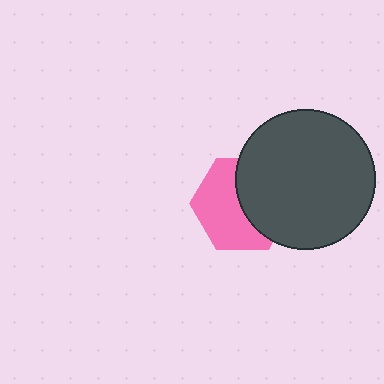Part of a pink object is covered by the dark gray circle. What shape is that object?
It is a hexagon.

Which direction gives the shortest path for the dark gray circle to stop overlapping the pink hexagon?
Moving right gives the shortest separation.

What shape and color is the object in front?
The object in front is a dark gray circle.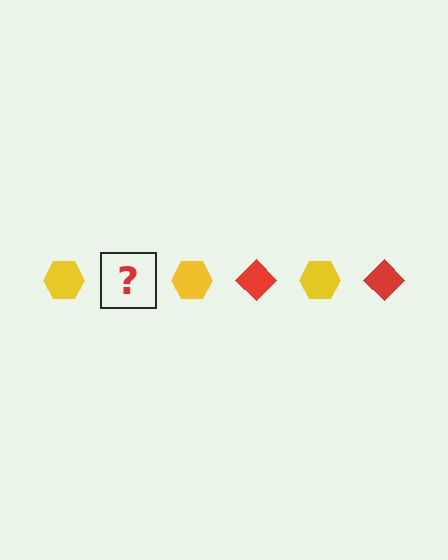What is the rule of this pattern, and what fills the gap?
The rule is that the pattern alternates between yellow hexagon and red diamond. The gap should be filled with a red diamond.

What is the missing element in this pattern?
The missing element is a red diamond.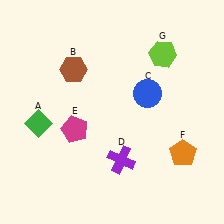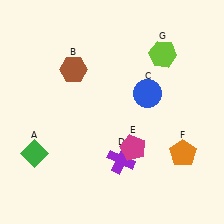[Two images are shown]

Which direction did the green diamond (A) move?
The green diamond (A) moved down.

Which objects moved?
The objects that moved are: the green diamond (A), the magenta pentagon (E).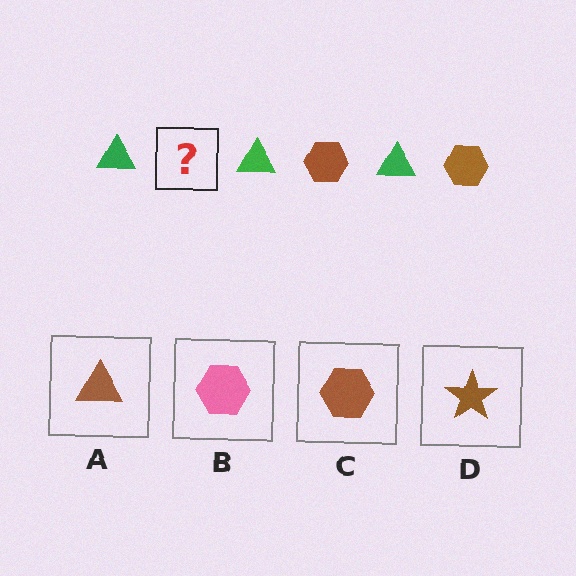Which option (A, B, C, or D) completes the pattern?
C.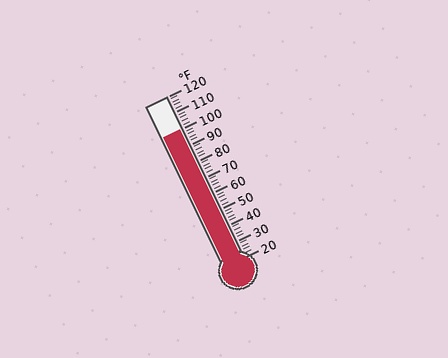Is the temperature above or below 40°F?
The temperature is above 40°F.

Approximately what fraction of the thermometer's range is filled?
The thermometer is filled to approximately 80% of its range.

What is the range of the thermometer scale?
The thermometer scale ranges from 20°F to 120°F.